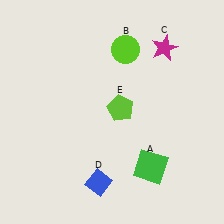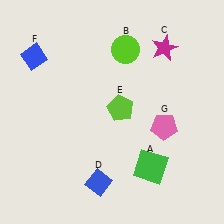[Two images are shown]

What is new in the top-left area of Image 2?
A blue diamond (F) was added in the top-left area of Image 2.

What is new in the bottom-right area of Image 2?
A pink pentagon (G) was added in the bottom-right area of Image 2.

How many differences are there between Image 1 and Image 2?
There are 2 differences between the two images.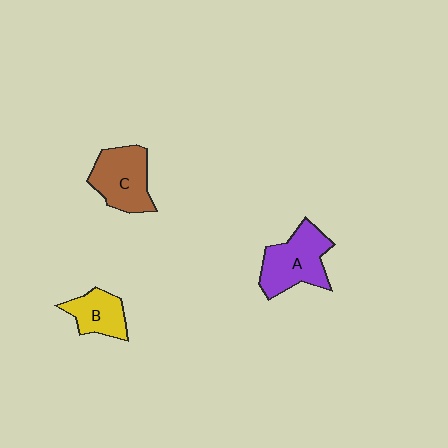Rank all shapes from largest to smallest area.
From largest to smallest: A (purple), C (brown), B (yellow).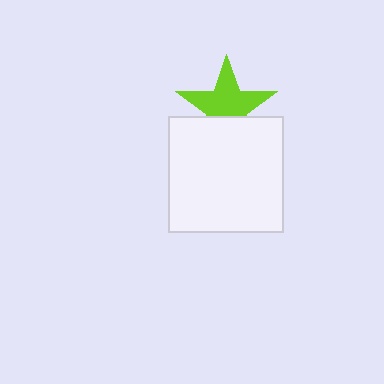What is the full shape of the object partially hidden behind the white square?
The partially hidden object is a lime star.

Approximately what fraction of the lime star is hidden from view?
Roughly 36% of the lime star is hidden behind the white square.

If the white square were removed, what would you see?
You would see the complete lime star.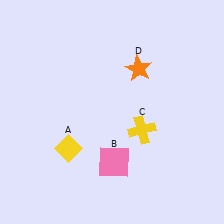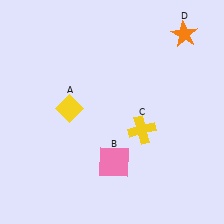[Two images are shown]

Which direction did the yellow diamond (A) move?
The yellow diamond (A) moved up.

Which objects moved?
The objects that moved are: the yellow diamond (A), the orange star (D).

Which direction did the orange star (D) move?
The orange star (D) moved right.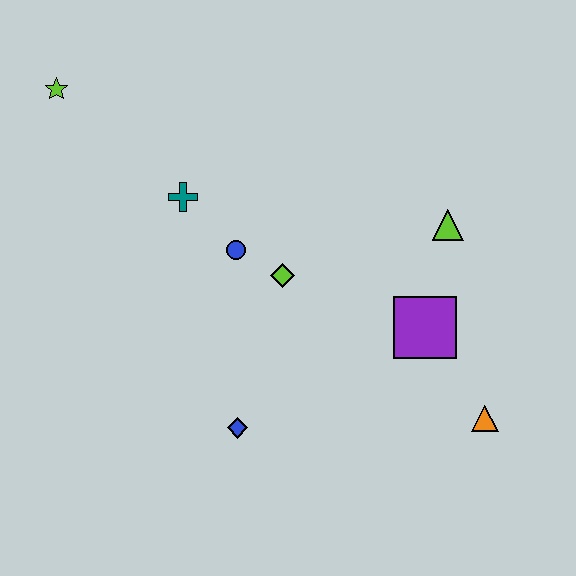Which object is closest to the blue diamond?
The lime diamond is closest to the blue diamond.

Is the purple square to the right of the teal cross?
Yes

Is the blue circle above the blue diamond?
Yes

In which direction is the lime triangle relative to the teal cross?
The lime triangle is to the right of the teal cross.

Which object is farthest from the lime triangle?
The lime star is farthest from the lime triangle.